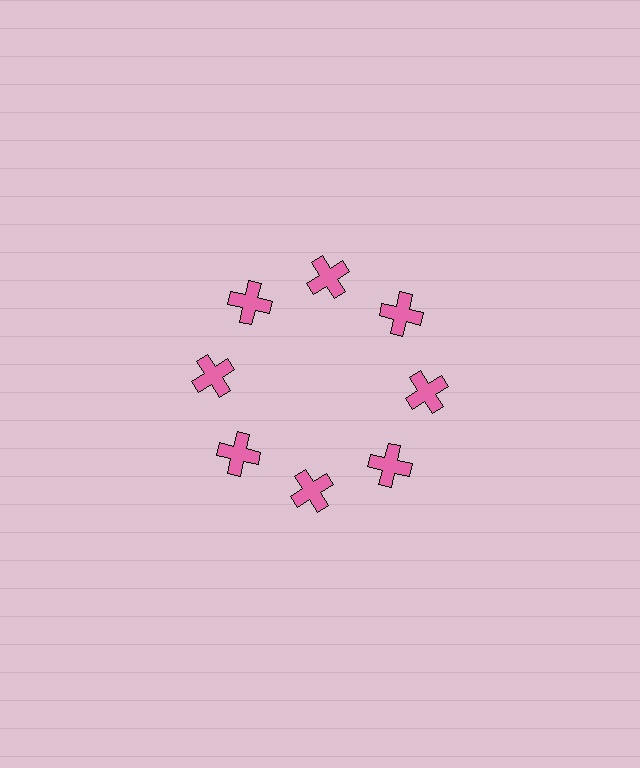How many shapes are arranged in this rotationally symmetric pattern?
There are 8 shapes, arranged in 8 groups of 1.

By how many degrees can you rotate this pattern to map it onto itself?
The pattern maps onto itself every 45 degrees of rotation.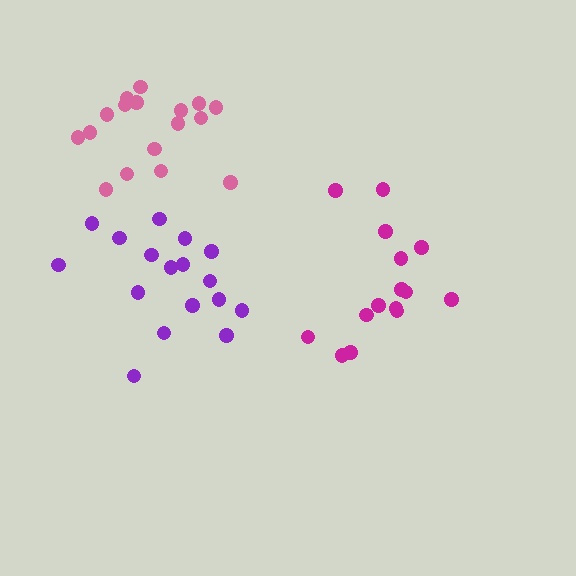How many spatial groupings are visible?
There are 3 spatial groupings.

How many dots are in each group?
Group 1: 15 dots, Group 2: 17 dots, Group 3: 17 dots (49 total).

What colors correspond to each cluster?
The clusters are colored: magenta, pink, purple.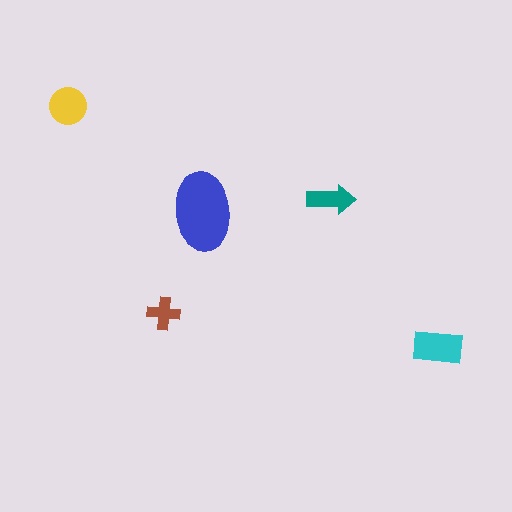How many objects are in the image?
There are 5 objects in the image.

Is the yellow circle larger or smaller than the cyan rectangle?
Smaller.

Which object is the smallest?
The brown cross.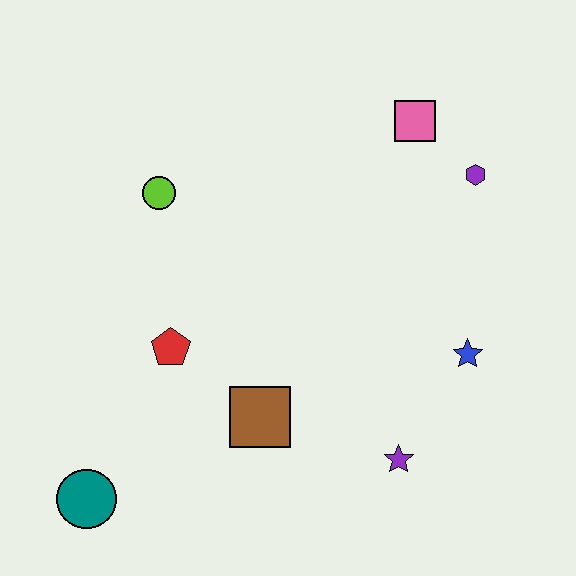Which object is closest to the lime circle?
The red pentagon is closest to the lime circle.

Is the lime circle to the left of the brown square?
Yes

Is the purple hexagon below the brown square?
No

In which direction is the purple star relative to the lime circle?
The purple star is below the lime circle.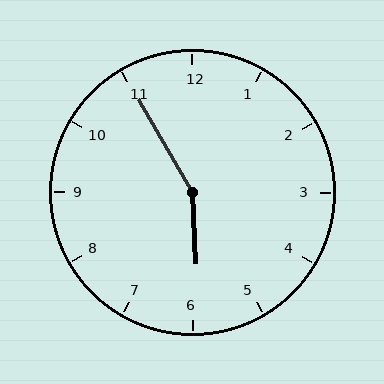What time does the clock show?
5:55.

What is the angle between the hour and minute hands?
Approximately 152 degrees.